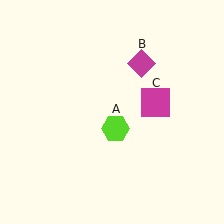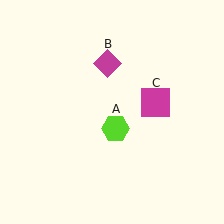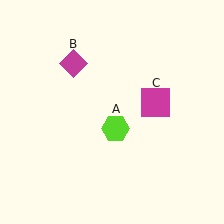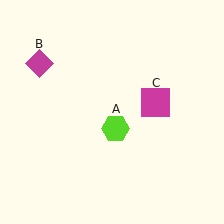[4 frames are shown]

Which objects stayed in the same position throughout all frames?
Lime hexagon (object A) and magenta square (object C) remained stationary.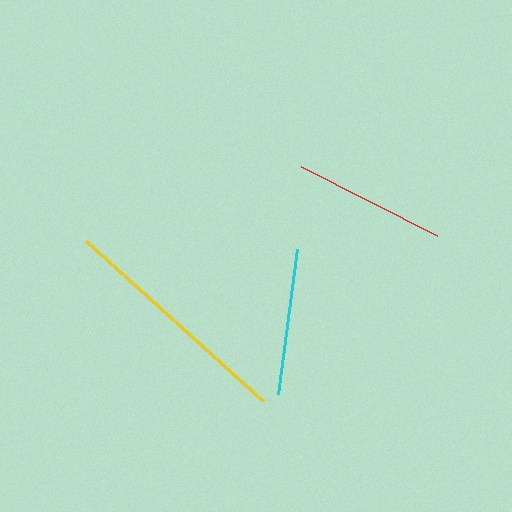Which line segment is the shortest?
The cyan line is the shortest at approximately 146 pixels.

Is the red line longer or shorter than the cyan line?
The red line is longer than the cyan line.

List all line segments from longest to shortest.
From longest to shortest: yellow, red, cyan.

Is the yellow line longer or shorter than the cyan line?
The yellow line is longer than the cyan line.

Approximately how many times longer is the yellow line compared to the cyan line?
The yellow line is approximately 1.6 times the length of the cyan line.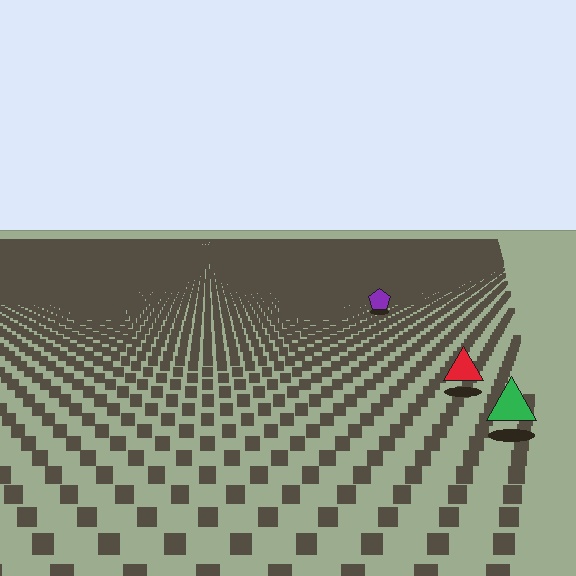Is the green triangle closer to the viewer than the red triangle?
Yes. The green triangle is closer — you can tell from the texture gradient: the ground texture is coarser near it.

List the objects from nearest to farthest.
From nearest to farthest: the green triangle, the red triangle, the purple pentagon.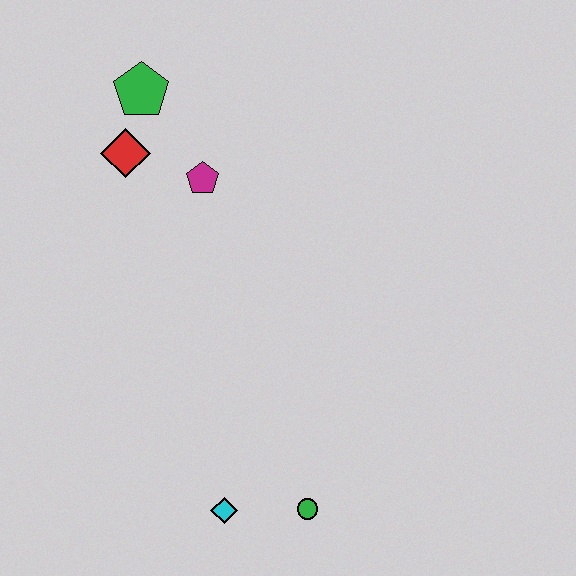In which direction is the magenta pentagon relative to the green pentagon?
The magenta pentagon is below the green pentagon.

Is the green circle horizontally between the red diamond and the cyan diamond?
No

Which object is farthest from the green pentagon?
The green circle is farthest from the green pentagon.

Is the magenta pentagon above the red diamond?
No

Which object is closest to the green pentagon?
The red diamond is closest to the green pentagon.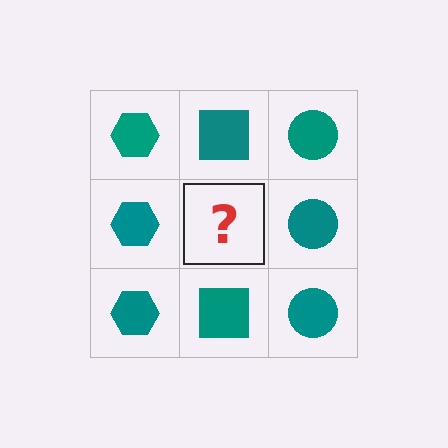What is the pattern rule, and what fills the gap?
The rule is that each column has a consistent shape. The gap should be filled with a teal square.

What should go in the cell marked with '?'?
The missing cell should contain a teal square.